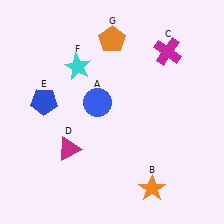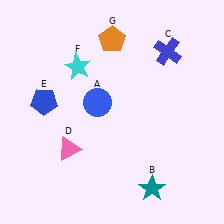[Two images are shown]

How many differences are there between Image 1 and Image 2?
There are 3 differences between the two images.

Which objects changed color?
B changed from orange to teal. C changed from magenta to blue. D changed from magenta to pink.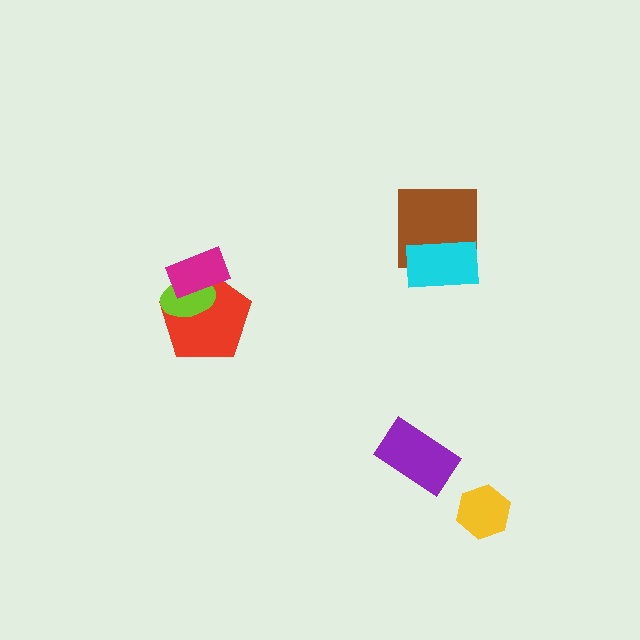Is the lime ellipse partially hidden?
Yes, it is partially covered by another shape.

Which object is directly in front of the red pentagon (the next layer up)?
The lime ellipse is directly in front of the red pentagon.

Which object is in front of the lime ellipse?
The magenta rectangle is in front of the lime ellipse.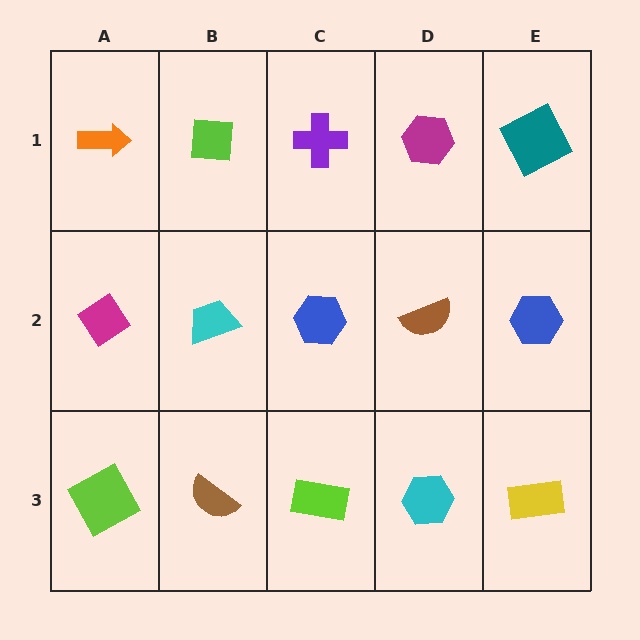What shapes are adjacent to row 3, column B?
A cyan trapezoid (row 2, column B), a lime square (row 3, column A), a lime rectangle (row 3, column C).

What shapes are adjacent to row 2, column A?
An orange arrow (row 1, column A), a lime square (row 3, column A), a cyan trapezoid (row 2, column B).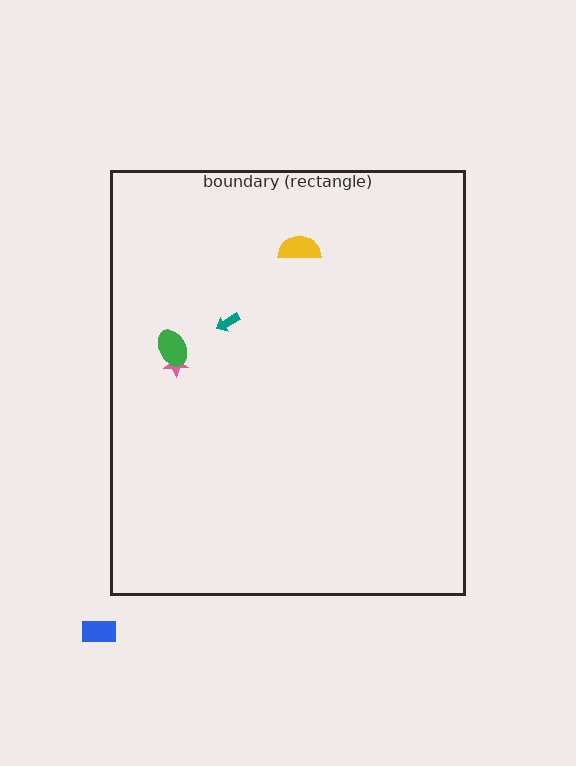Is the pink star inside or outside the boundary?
Inside.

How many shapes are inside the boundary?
4 inside, 1 outside.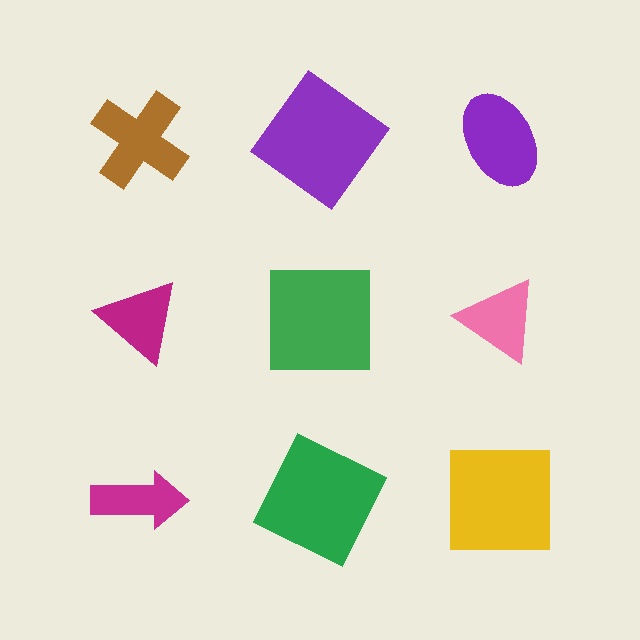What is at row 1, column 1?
A brown cross.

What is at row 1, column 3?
A purple ellipse.